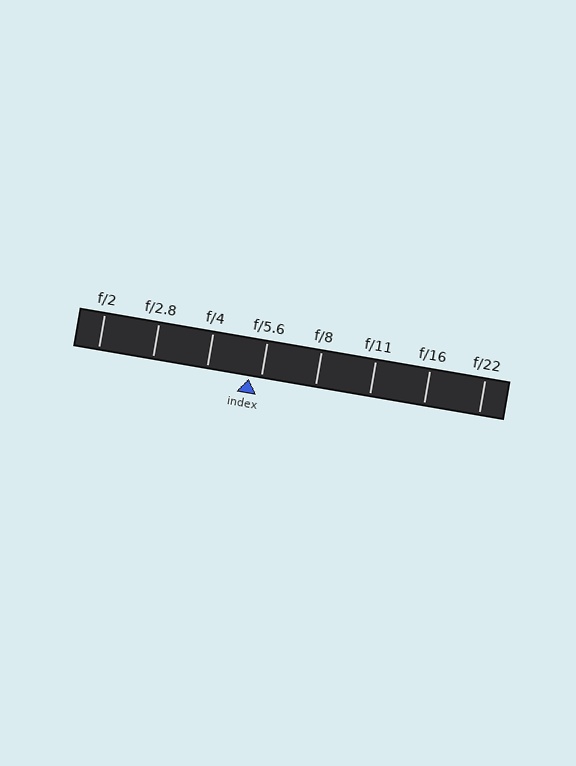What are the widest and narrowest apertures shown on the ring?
The widest aperture shown is f/2 and the narrowest is f/22.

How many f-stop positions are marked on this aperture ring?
There are 8 f-stop positions marked.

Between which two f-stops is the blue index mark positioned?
The index mark is between f/4 and f/5.6.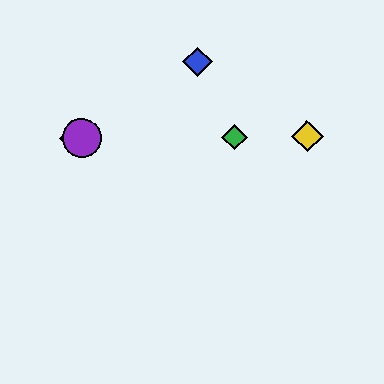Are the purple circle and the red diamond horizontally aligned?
Yes, both are at y≈138.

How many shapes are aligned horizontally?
4 shapes (the red diamond, the green diamond, the yellow diamond, the purple circle) are aligned horizontally.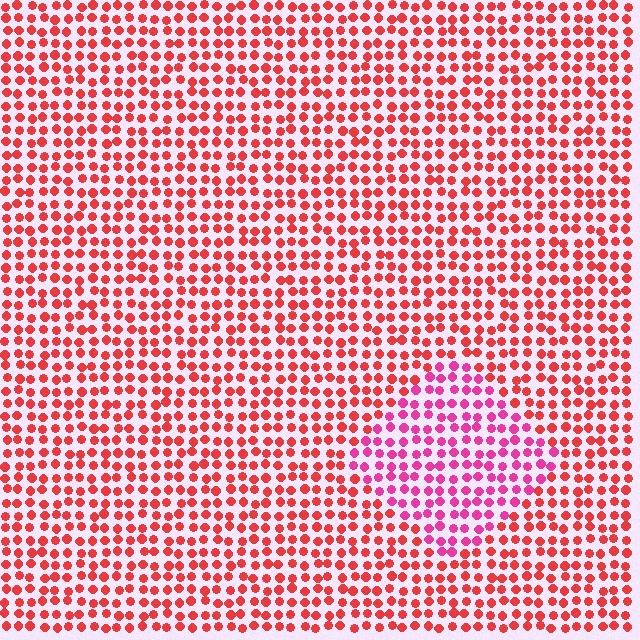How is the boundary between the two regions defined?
The boundary is defined purely by a slight shift in hue (about 35 degrees). Spacing, size, and orientation are identical on both sides.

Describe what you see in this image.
The image is filled with small red elements in a uniform arrangement. A diamond-shaped region is visible where the elements are tinted to a slightly different hue, forming a subtle color boundary.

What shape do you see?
I see a diamond.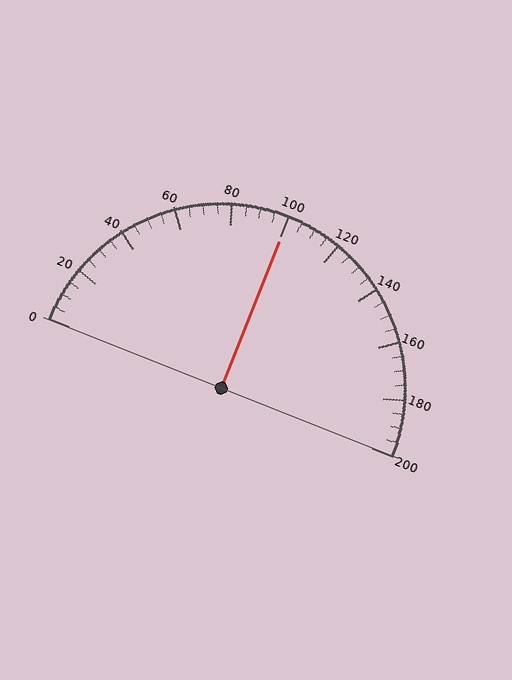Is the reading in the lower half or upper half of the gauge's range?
The reading is in the upper half of the range (0 to 200).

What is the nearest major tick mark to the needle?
The nearest major tick mark is 100.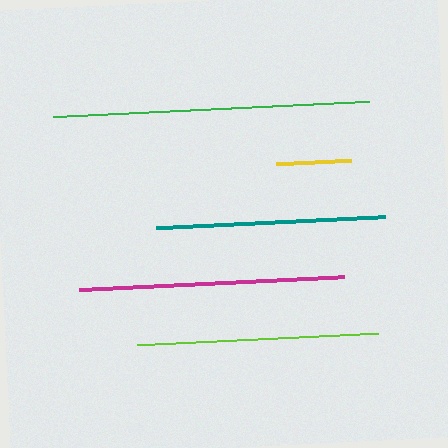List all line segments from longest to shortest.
From longest to shortest: green, magenta, lime, teal, yellow.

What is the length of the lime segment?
The lime segment is approximately 241 pixels long.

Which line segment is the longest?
The green line is the longest at approximately 317 pixels.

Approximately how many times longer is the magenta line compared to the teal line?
The magenta line is approximately 1.2 times the length of the teal line.